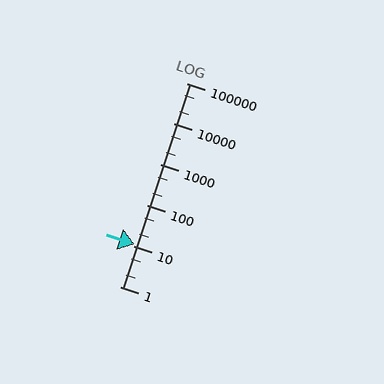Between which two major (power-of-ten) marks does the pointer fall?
The pointer is between 10 and 100.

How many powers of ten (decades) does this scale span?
The scale spans 5 decades, from 1 to 100000.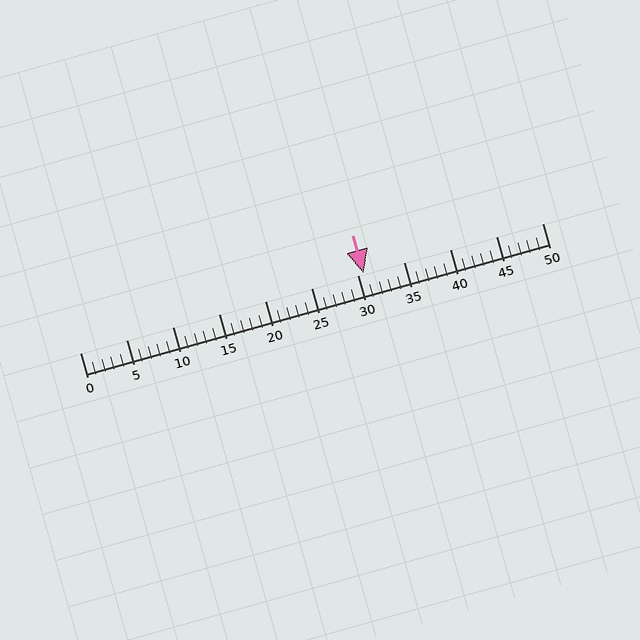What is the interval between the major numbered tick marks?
The major tick marks are spaced 5 units apart.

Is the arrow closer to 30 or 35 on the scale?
The arrow is closer to 30.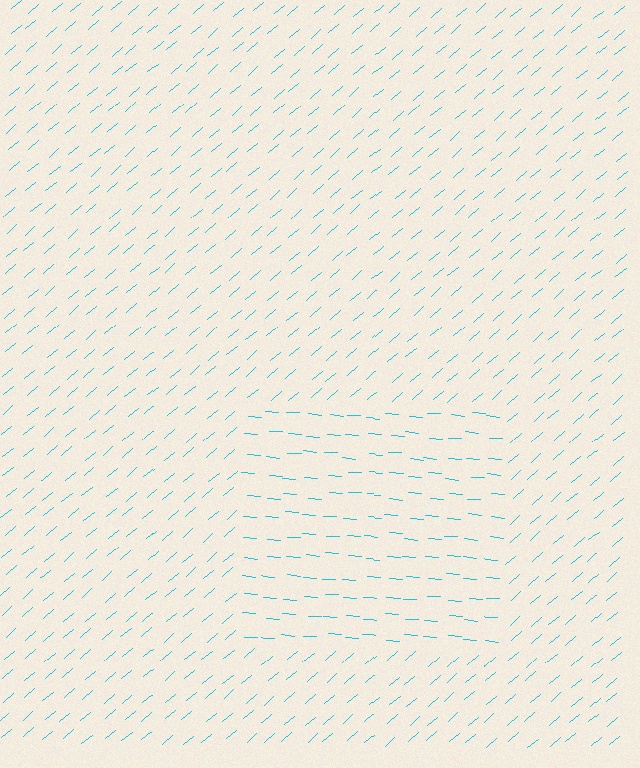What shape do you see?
I see a rectangle.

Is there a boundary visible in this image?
Yes, there is a texture boundary formed by a change in line orientation.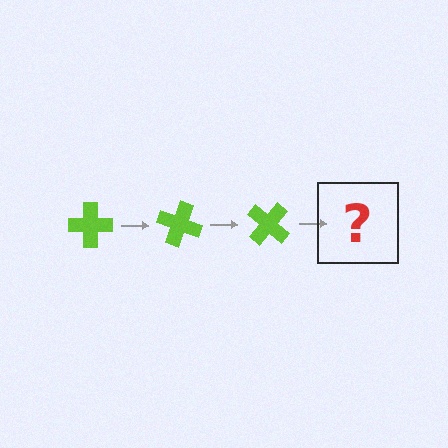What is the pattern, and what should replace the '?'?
The pattern is that the cross rotates 20 degrees each step. The '?' should be a lime cross rotated 60 degrees.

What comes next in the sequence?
The next element should be a lime cross rotated 60 degrees.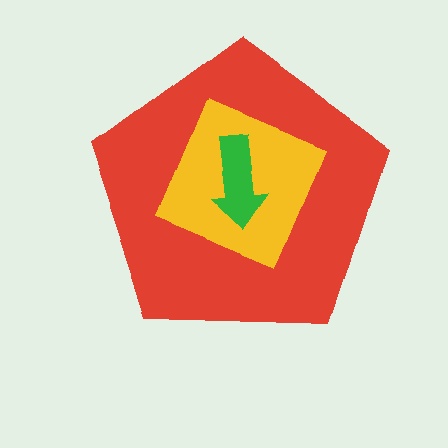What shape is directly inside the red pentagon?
The yellow diamond.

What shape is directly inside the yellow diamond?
The green arrow.